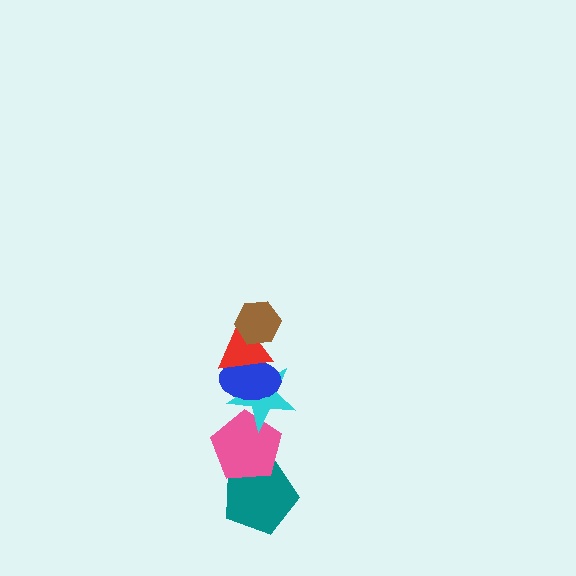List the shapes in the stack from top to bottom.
From top to bottom: the brown hexagon, the red triangle, the blue ellipse, the cyan star, the pink pentagon, the teal pentagon.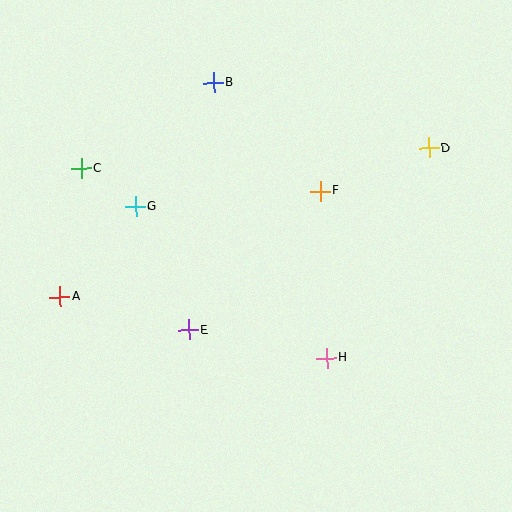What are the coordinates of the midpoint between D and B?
The midpoint between D and B is at (321, 115).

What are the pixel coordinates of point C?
Point C is at (81, 169).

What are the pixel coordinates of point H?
Point H is at (326, 358).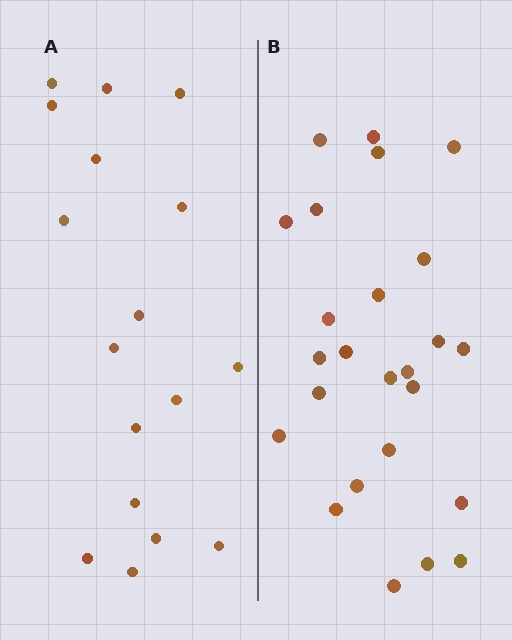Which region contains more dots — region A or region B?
Region B (the right region) has more dots.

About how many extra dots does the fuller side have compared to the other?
Region B has roughly 8 or so more dots than region A.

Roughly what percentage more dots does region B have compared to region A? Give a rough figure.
About 45% more.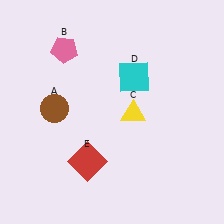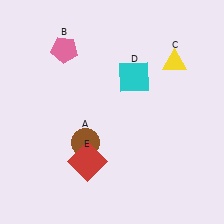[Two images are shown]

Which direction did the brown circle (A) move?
The brown circle (A) moved down.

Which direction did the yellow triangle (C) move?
The yellow triangle (C) moved up.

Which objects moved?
The objects that moved are: the brown circle (A), the yellow triangle (C).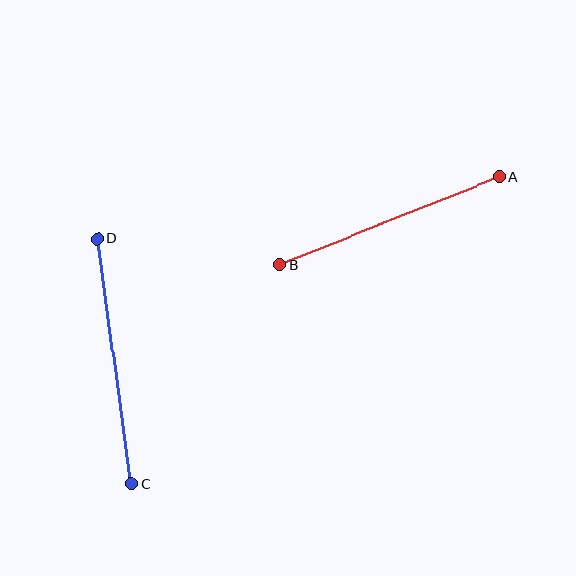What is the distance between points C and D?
The distance is approximately 247 pixels.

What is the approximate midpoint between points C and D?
The midpoint is at approximately (114, 361) pixels.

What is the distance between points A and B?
The distance is approximately 236 pixels.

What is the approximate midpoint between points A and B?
The midpoint is at approximately (390, 221) pixels.